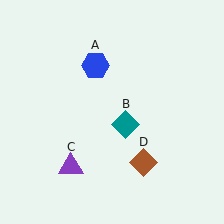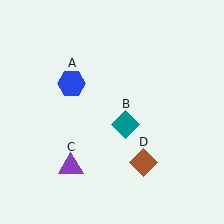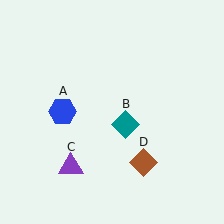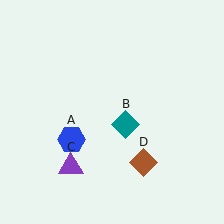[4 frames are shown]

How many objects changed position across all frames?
1 object changed position: blue hexagon (object A).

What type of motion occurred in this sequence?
The blue hexagon (object A) rotated counterclockwise around the center of the scene.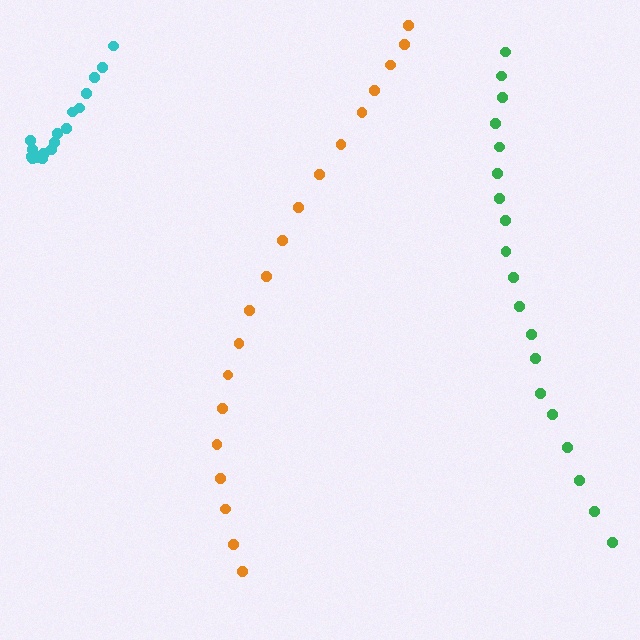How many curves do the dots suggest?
There are 3 distinct paths.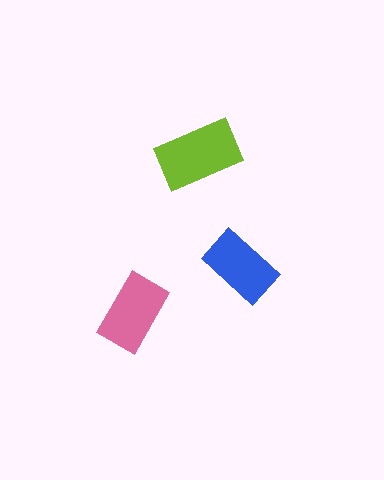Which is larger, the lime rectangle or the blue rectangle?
The lime one.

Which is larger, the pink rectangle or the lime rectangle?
The lime one.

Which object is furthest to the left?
The pink rectangle is leftmost.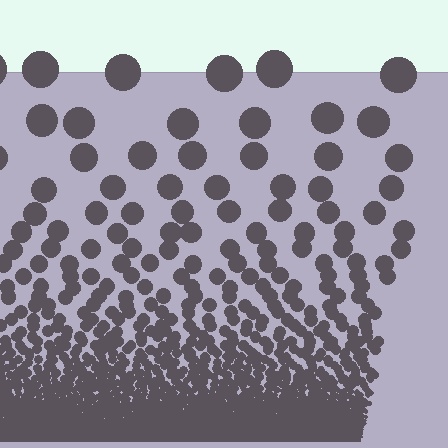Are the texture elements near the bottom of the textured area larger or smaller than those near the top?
Smaller. The gradient is inverted — elements near the bottom are smaller and denser.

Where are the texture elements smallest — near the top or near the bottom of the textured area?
Near the bottom.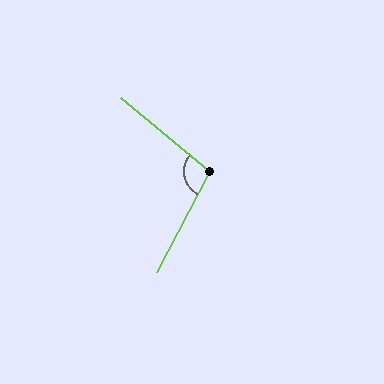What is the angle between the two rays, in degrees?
Approximately 101 degrees.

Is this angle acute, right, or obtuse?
It is obtuse.